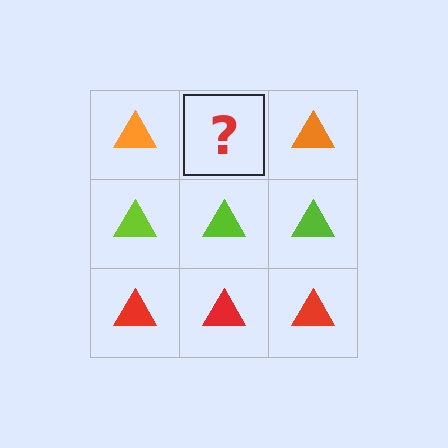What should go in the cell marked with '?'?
The missing cell should contain an orange triangle.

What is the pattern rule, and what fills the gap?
The rule is that each row has a consistent color. The gap should be filled with an orange triangle.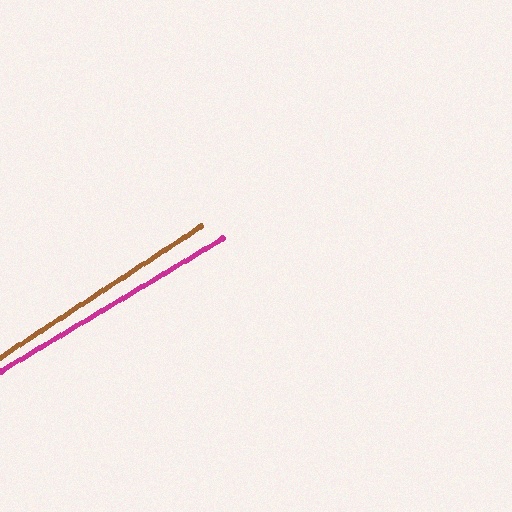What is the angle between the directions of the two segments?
Approximately 2 degrees.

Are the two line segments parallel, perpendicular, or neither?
Parallel — their directions differ by only 1.9°.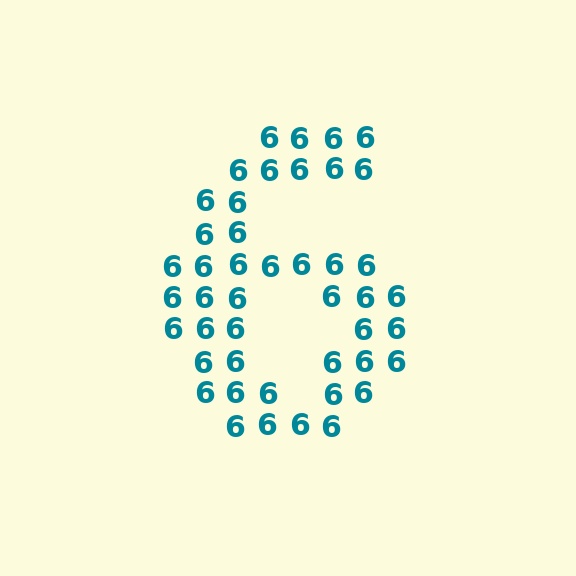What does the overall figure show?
The overall figure shows the digit 6.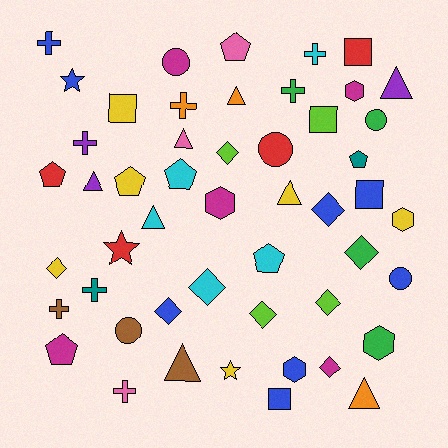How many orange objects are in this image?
There are 3 orange objects.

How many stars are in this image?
There are 3 stars.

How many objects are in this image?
There are 50 objects.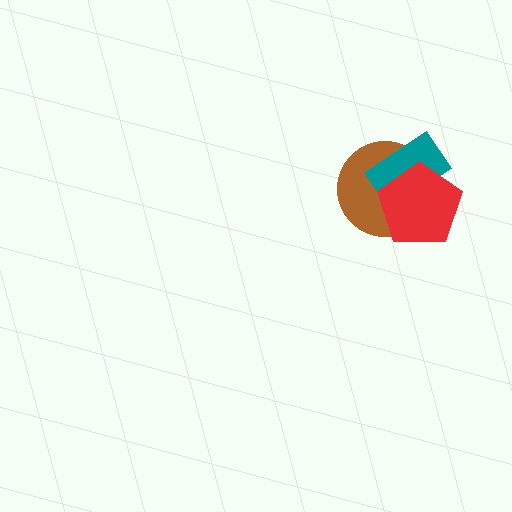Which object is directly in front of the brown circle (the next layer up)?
The teal rectangle is directly in front of the brown circle.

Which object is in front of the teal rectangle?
The red pentagon is in front of the teal rectangle.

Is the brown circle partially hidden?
Yes, it is partially covered by another shape.